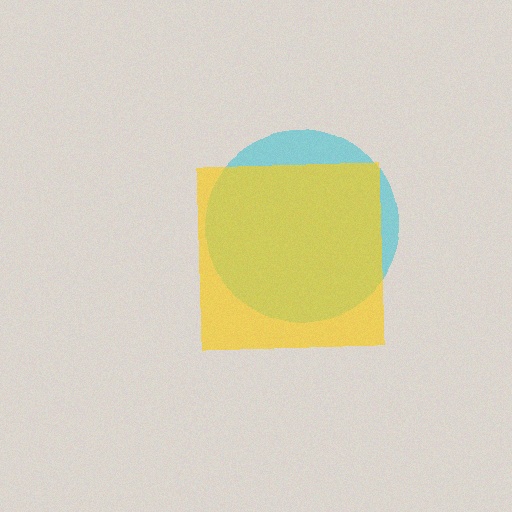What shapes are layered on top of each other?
The layered shapes are: a cyan circle, a yellow square.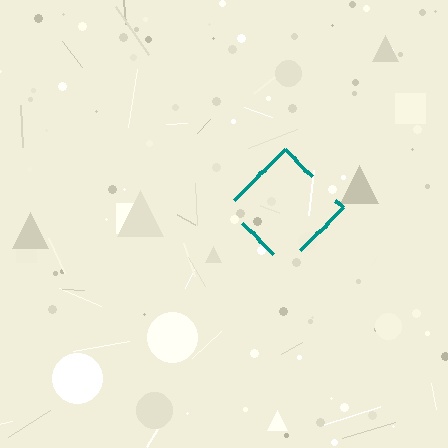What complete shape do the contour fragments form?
The contour fragments form a diamond.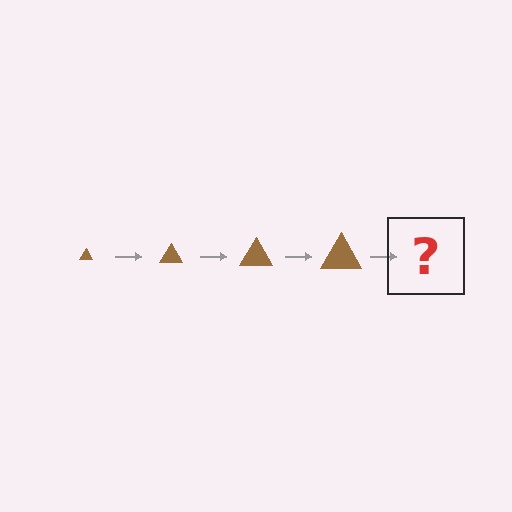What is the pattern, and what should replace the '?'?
The pattern is that the triangle gets progressively larger each step. The '?' should be a brown triangle, larger than the previous one.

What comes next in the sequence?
The next element should be a brown triangle, larger than the previous one.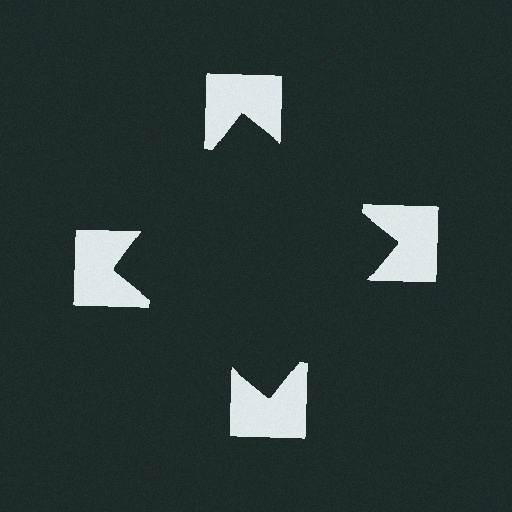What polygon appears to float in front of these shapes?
An illusory square — its edges are inferred from the aligned wedge cuts in the notched squares, not physically drawn.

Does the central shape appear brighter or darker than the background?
It typically appears slightly darker than the background, even though no actual brightness change is drawn.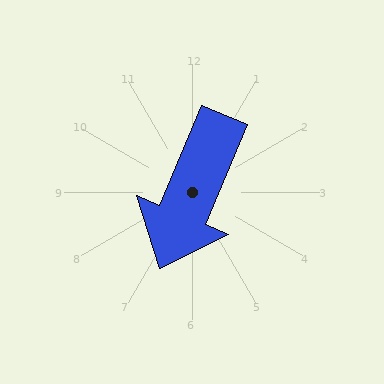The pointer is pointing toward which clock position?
Roughly 7 o'clock.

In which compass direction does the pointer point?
Southwest.